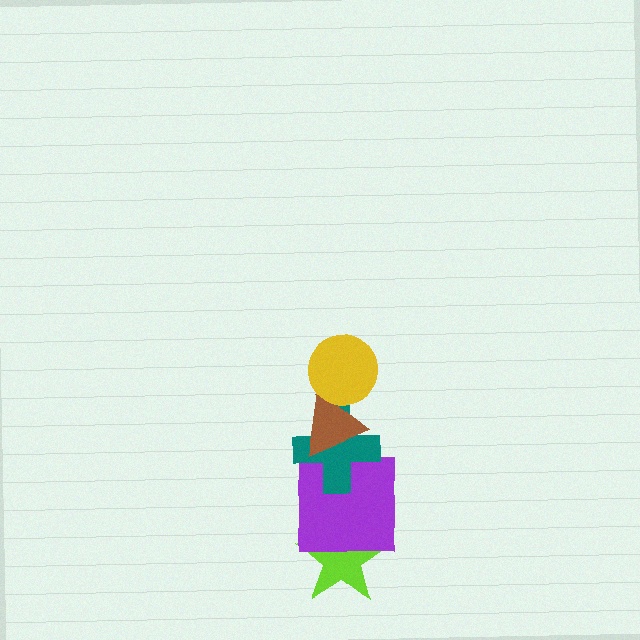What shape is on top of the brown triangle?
The yellow circle is on top of the brown triangle.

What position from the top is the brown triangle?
The brown triangle is 2nd from the top.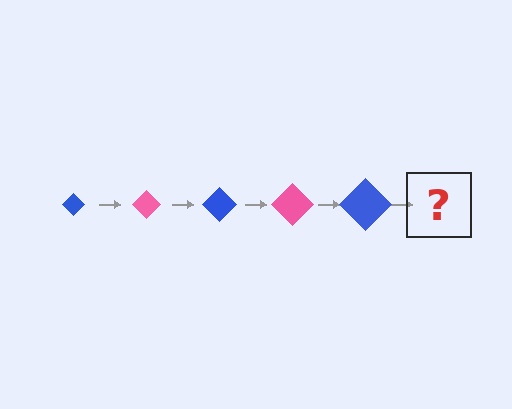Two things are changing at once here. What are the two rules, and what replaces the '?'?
The two rules are that the diamond grows larger each step and the color cycles through blue and pink. The '?' should be a pink diamond, larger than the previous one.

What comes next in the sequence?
The next element should be a pink diamond, larger than the previous one.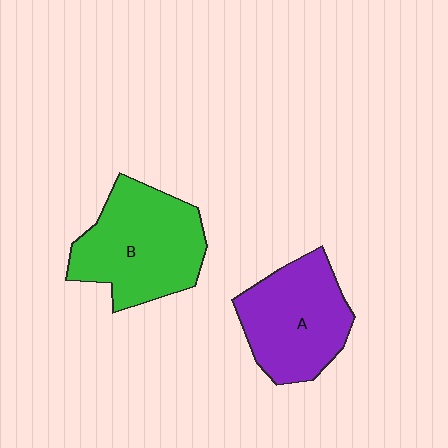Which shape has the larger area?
Shape B (green).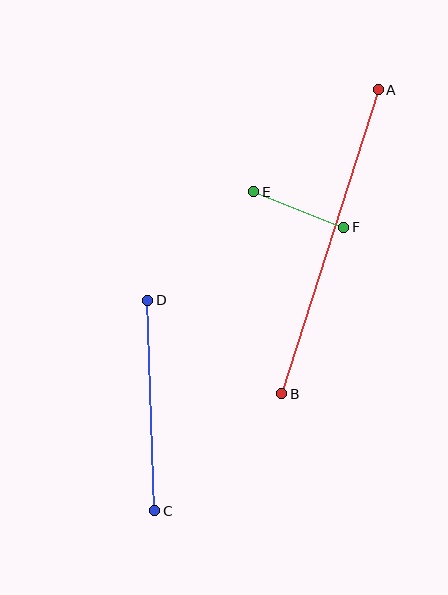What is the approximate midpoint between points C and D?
The midpoint is at approximately (151, 406) pixels.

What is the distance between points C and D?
The distance is approximately 210 pixels.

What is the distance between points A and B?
The distance is approximately 319 pixels.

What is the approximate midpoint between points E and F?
The midpoint is at approximately (299, 209) pixels.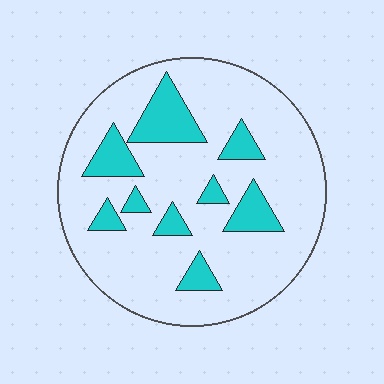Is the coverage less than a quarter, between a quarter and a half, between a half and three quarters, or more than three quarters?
Less than a quarter.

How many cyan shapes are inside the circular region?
9.